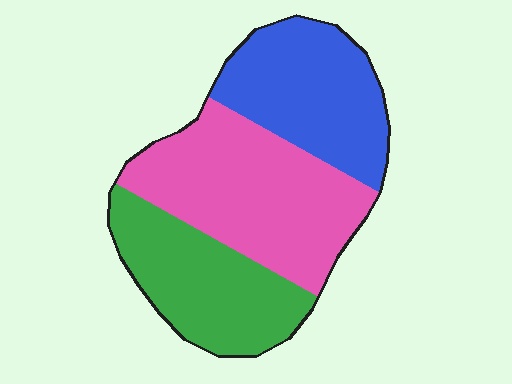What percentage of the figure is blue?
Blue takes up about one third (1/3) of the figure.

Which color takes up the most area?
Pink, at roughly 40%.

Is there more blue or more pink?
Pink.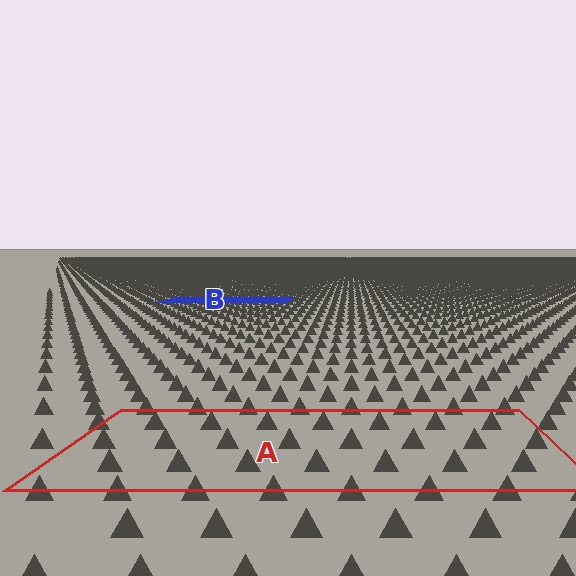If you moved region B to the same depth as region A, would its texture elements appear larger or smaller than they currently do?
They would appear larger. At a closer depth, the same texture elements are projected at a bigger on-screen size.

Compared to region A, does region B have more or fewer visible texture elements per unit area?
Region B has more texture elements per unit area — they are packed more densely because it is farther away.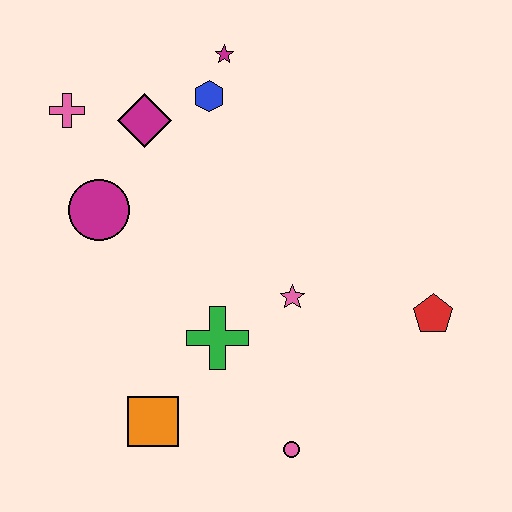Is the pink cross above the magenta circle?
Yes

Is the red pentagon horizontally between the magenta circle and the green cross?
No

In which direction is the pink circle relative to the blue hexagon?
The pink circle is below the blue hexagon.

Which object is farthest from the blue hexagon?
The pink circle is farthest from the blue hexagon.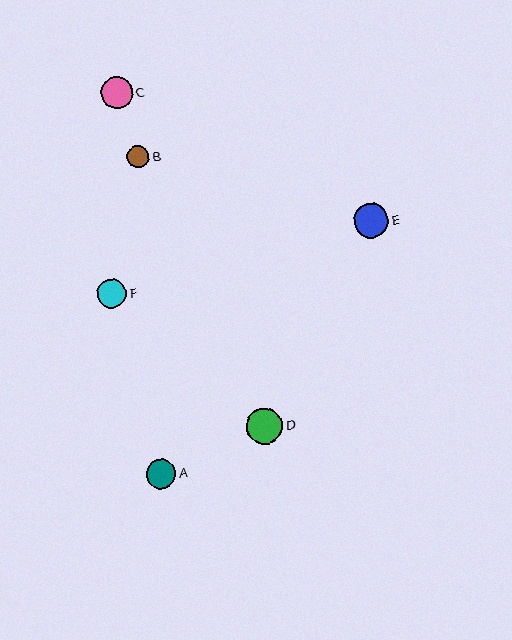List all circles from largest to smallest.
From largest to smallest: D, E, C, A, F, B.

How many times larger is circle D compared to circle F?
Circle D is approximately 1.3 times the size of circle F.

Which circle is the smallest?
Circle B is the smallest with a size of approximately 22 pixels.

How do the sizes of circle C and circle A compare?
Circle C and circle A are approximately the same size.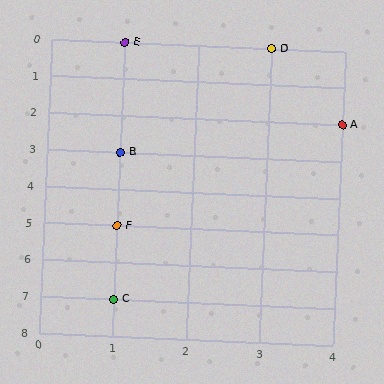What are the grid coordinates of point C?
Point C is at grid coordinates (1, 7).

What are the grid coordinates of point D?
Point D is at grid coordinates (3, 0).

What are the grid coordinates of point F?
Point F is at grid coordinates (1, 5).